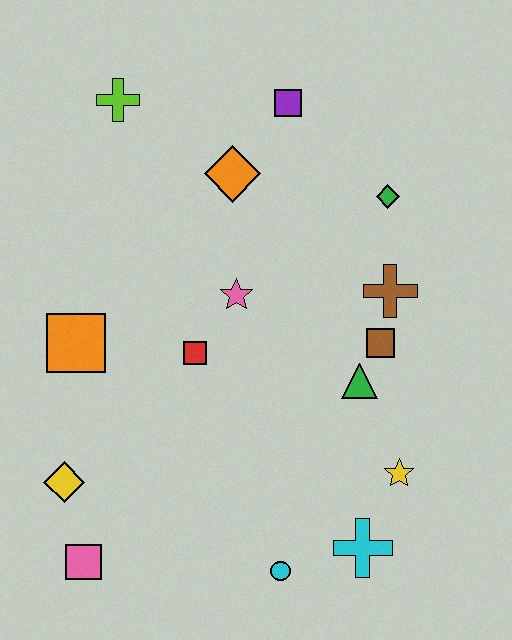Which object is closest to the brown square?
The green triangle is closest to the brown square.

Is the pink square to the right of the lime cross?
No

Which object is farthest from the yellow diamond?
The purple square is farthest from the yellow diamond.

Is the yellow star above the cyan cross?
Yes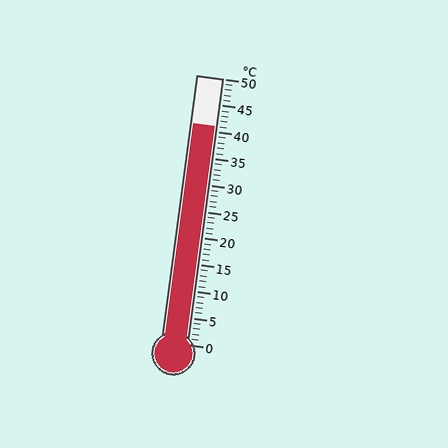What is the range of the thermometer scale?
The thermometer scale ranges from 0°C to 50°C.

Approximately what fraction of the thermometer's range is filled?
The thermometer is filled to approximately 80% of its range.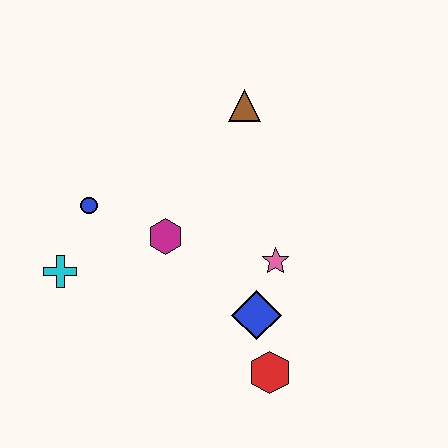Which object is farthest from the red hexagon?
The brown triangle is farthest from the red hexagon.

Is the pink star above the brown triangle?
No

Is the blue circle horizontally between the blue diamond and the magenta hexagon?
No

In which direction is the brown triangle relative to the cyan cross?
The brown triangle is to the right of the cyan cross.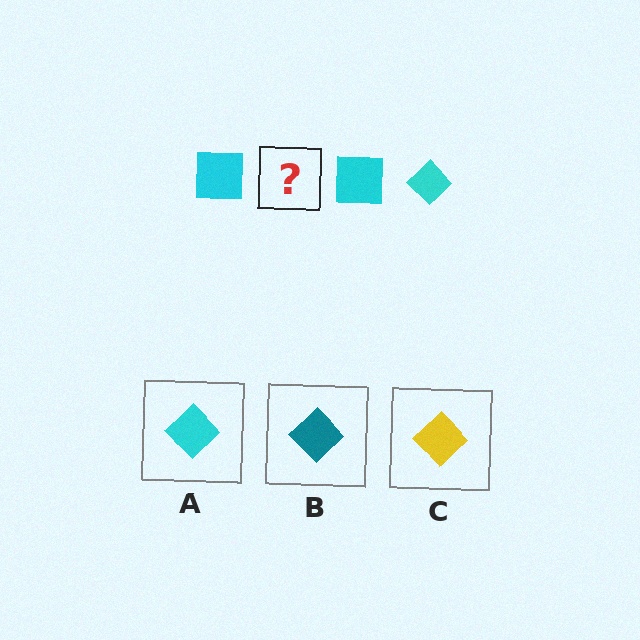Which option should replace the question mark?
Option A.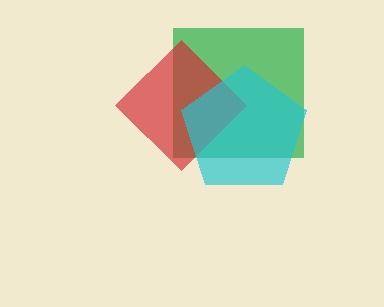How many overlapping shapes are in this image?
There are 3 overlapping shapes in the image.